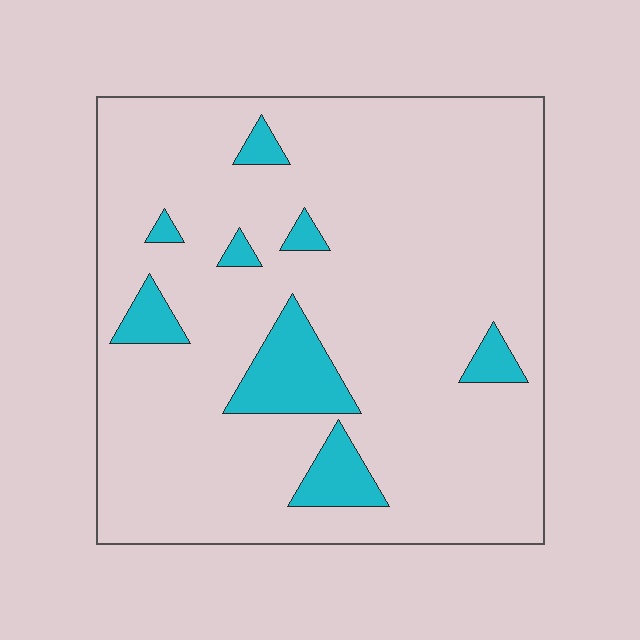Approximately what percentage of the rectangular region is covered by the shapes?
Approximately 10%.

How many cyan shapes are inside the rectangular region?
8.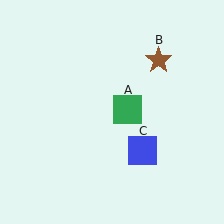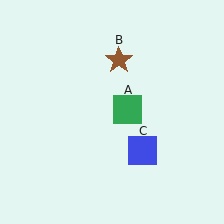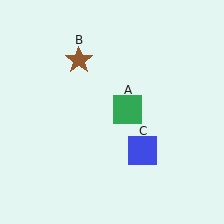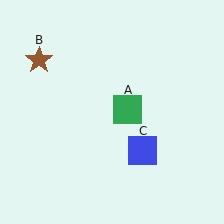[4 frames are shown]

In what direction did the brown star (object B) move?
The brown star (object B) moved left.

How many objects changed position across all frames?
1 object changed position: brown star (object B).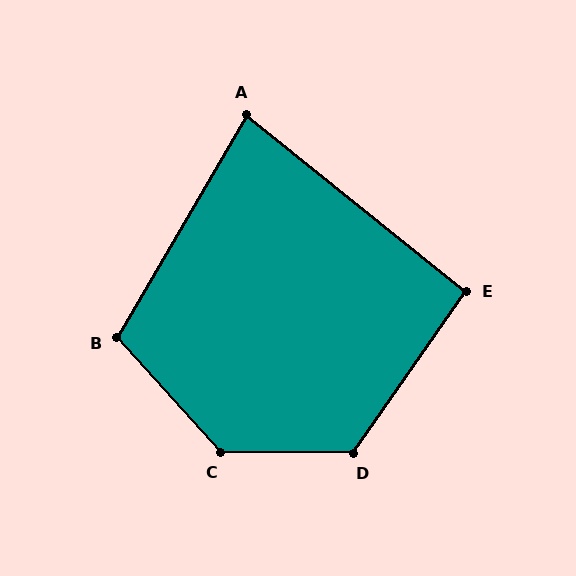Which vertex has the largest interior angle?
C, at approximately 132 degrees.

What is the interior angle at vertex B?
Approximately 108 degrees (obtuse).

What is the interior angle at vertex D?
Approximately 124 degrees (obtuse).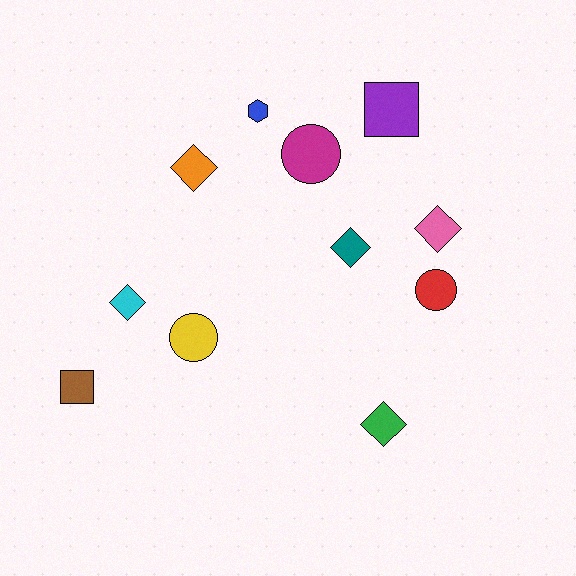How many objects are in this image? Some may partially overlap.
There are 11 objects.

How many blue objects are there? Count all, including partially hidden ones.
There is 1 blue object.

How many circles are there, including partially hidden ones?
There are 3 circles.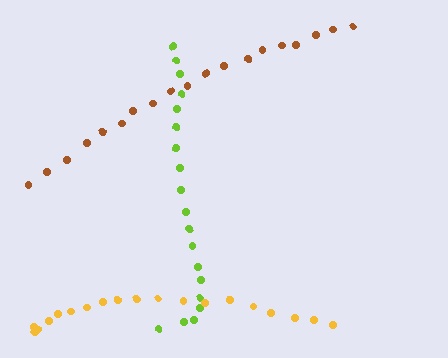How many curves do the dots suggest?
There are 3 distinct paths.